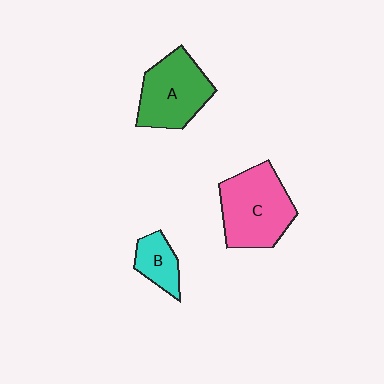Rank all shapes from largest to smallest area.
From largest to smallest: C (pink), A (green), B (cyan).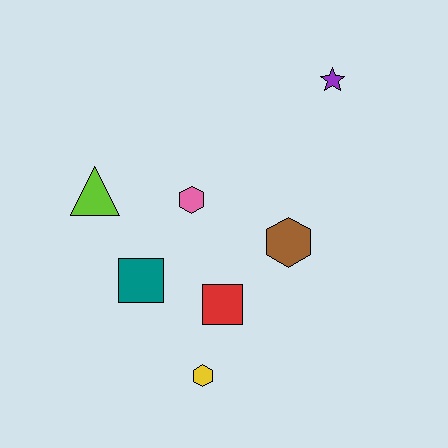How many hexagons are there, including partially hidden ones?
There are 3 hexagons.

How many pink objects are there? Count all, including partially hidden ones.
There is 1 pink object.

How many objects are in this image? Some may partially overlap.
There are 7 objects.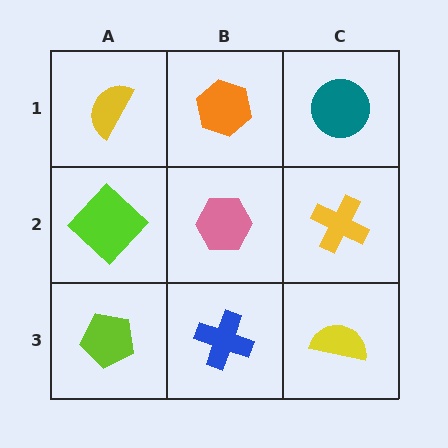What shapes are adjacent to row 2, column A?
A yellow semicircle (row 1, column A), a lime pentagon (row 3, column A), a pink hexagon (row 2, column B).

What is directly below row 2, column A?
A lime pentagon.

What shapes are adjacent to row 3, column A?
A lime diamond (row 2, column A), a blue cross (row 3, column B).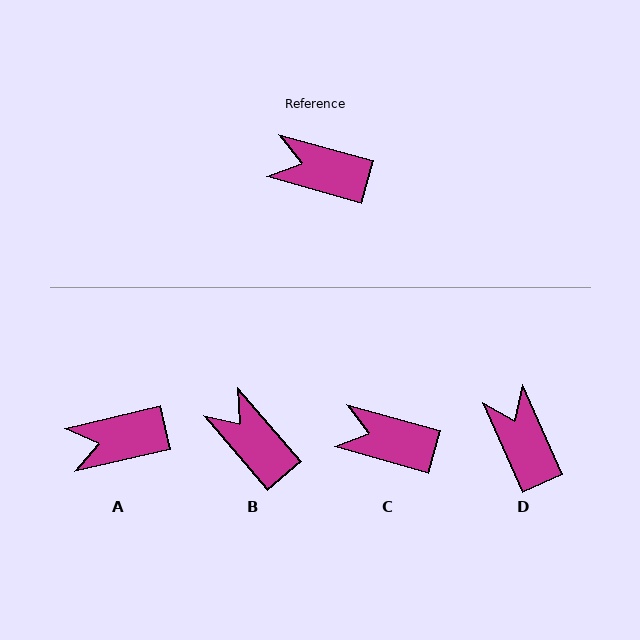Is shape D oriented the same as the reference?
No, it is off by about 51 degrees.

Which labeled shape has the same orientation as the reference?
C.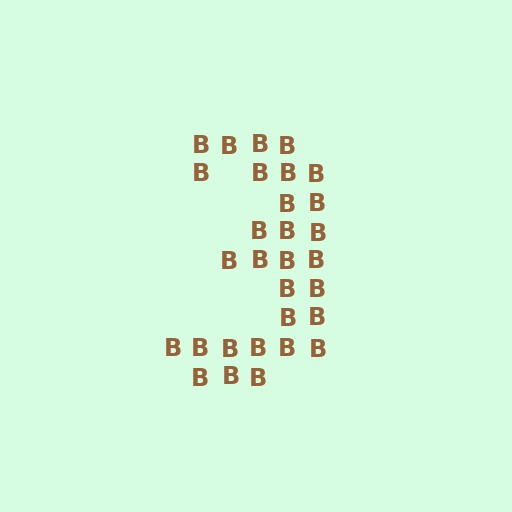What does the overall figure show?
The overall figure shows the digit 3.